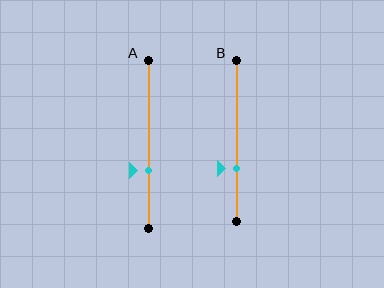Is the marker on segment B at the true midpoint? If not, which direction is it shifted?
No, the marker on segment B is shifted downward by about 17% of the segment length.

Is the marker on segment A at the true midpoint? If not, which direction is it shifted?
No, the marker on segment A is shifted downward by about 16% of the segment length.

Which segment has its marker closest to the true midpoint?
Segment A has its marker closest to the true midpoint.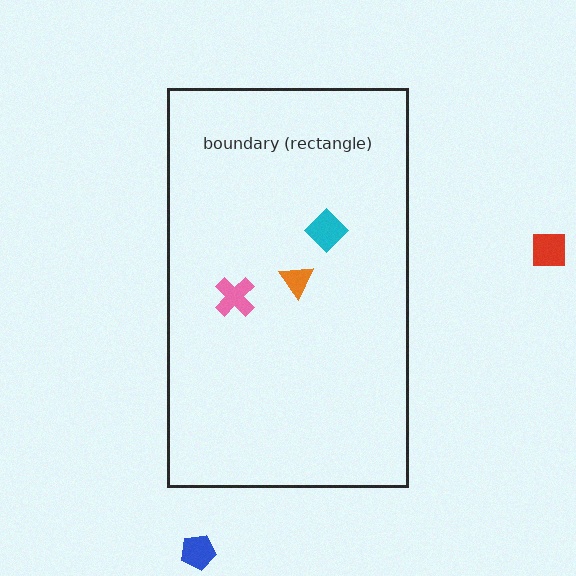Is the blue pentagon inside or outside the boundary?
Outside.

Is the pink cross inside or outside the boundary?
Inside.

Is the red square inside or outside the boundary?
Outside.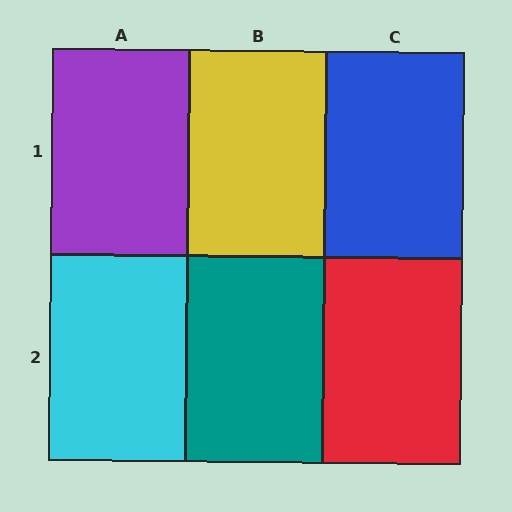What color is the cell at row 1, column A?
Purple.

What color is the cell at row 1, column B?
Yellow.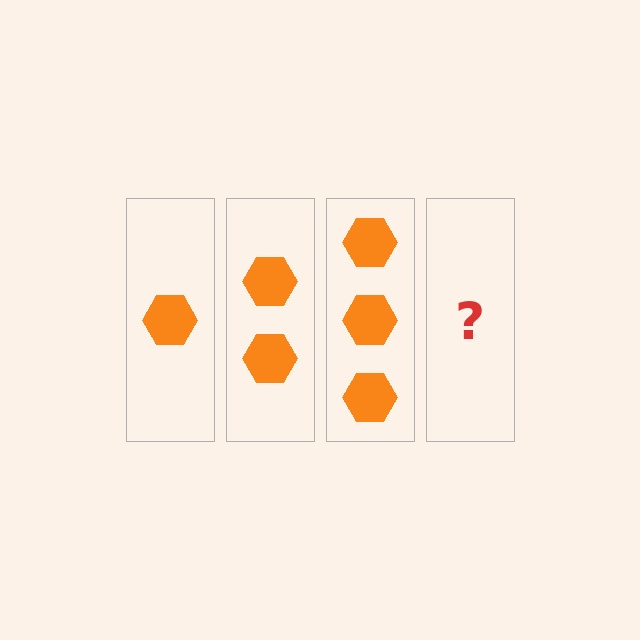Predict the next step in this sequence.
The next step is 4 hexagons.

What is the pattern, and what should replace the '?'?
The pattern is that each step adds one more hexagon. The '?' should be 4 hexagons.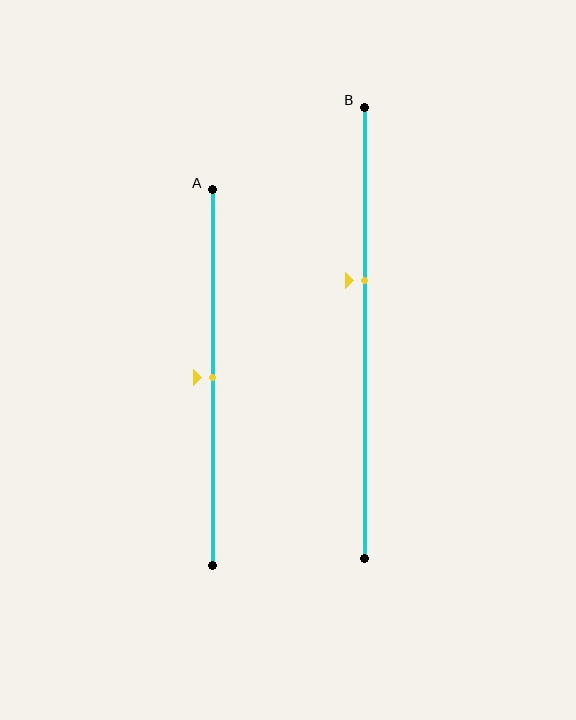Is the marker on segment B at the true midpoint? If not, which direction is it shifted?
No, the marker on segment B is shifted upward by about 12% of the segment length.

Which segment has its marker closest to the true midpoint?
Segment A has its marker closest to the true midpoint.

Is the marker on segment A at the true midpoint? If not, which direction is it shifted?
Yes, the marker on segment A is at the true midpoint.